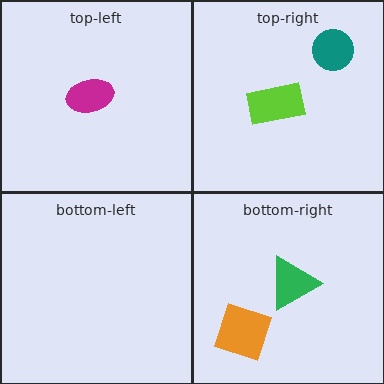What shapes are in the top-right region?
The lime rectangle, the teal circle.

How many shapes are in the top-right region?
2.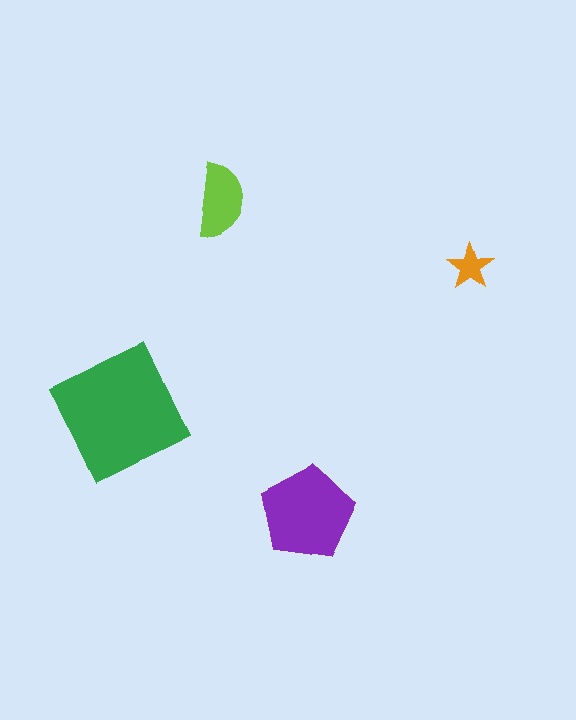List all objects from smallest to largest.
The orange star, the lime semicircle, the purple pentagon, the green square.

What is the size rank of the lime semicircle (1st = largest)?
3rd.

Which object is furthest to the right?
The orange star is rightmost.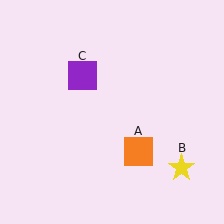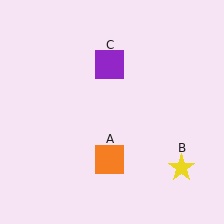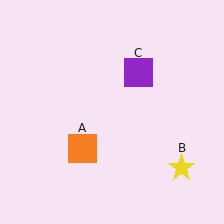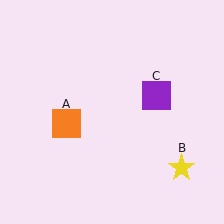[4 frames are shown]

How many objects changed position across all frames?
2 objects changed position: orange square (object A), purple square (object C).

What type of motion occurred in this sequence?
The orange square (object A), purple square (object C) rotated clockwise around the center of the scene.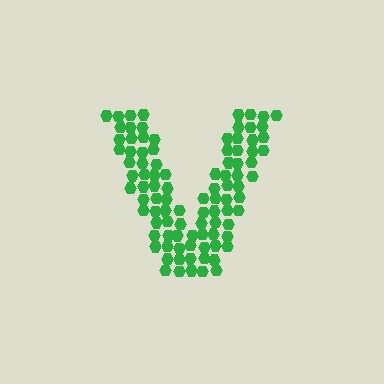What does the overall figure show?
The overall figure shows the letter V.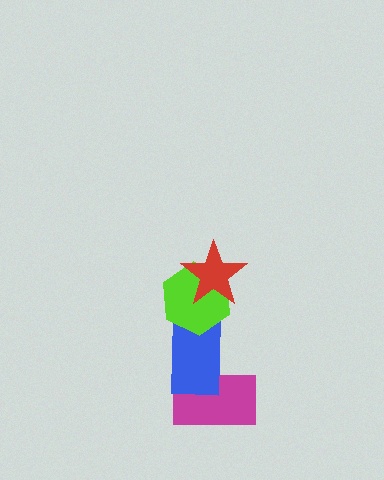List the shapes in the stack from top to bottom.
From top to bottom: the red star, the lime hexagon, the blue rectangle, the magenta rectangle.